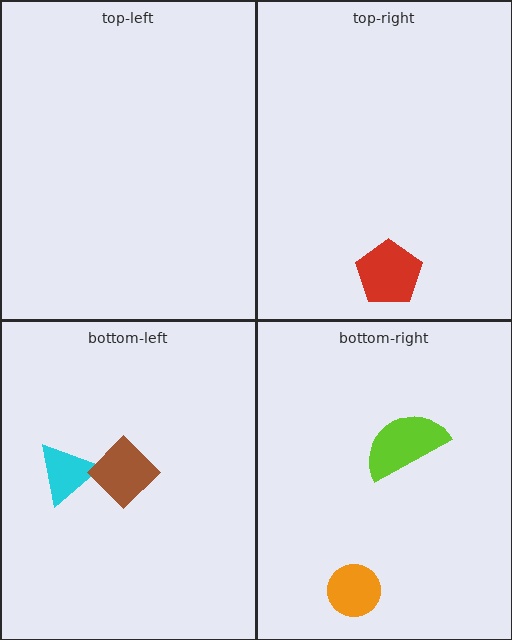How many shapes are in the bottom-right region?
2.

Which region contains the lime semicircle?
The bottom-right region.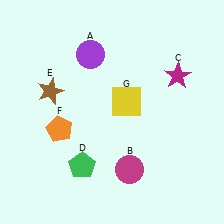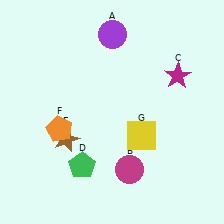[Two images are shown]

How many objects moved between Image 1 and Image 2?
3 objects moved between the two images.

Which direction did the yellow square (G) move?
The yellow square (G) moved down.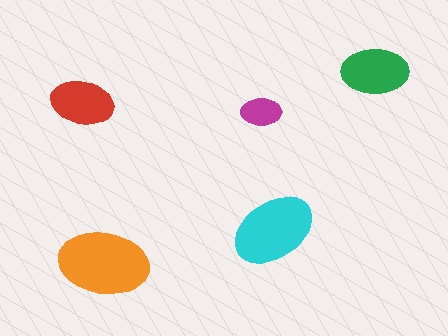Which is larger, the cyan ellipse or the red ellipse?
The cyan one.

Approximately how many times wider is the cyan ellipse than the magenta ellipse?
About 2 times wider.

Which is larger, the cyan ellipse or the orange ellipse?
The orange one.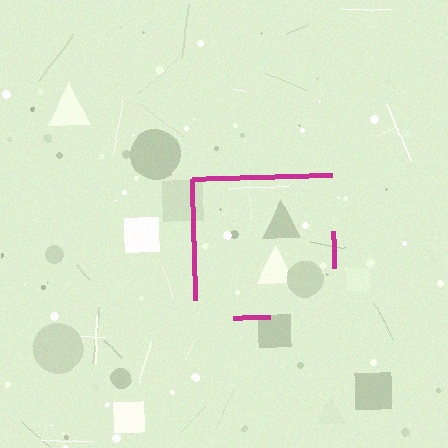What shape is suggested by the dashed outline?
The dashed outline suggests a square.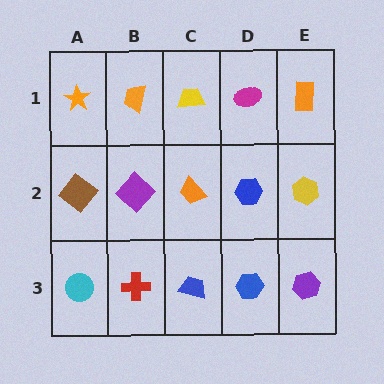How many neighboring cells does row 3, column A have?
2.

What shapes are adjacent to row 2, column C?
A yellow trapezoid (row 1, column C), a blue trapezoid (row 3, column C), a purple diamond (row 2, column B), a blue hexagon (row 2, column D).